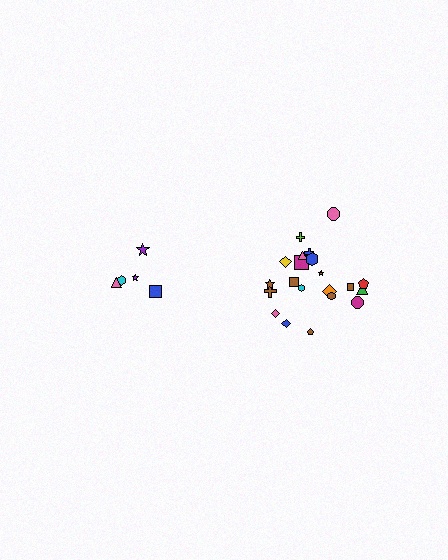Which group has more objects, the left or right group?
The right group.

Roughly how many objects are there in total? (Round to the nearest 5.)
Roughly 25 objects in total.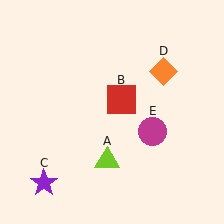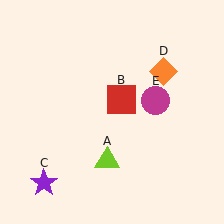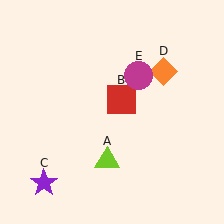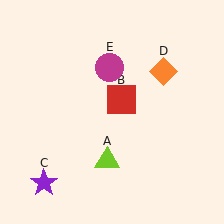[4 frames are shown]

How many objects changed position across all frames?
1 object changed position: magenta circle (object E).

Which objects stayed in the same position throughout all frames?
Lime triangle (object A) and red square (object B) and purple star (object C) and orange diamond (object D) remained stationary.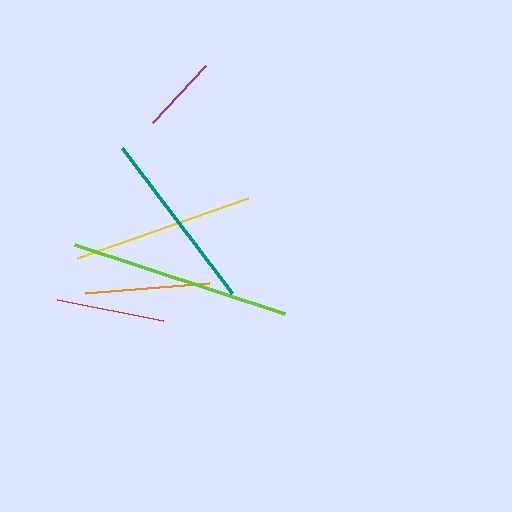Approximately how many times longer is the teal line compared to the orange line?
The teal line is approximately 1.5 times the length of the orange line.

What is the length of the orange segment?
The orange segment is approximately 124 pixels long.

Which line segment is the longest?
The lime line is the longest at approximately 221 pixels.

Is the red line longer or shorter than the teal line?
The teal line is longer than the red line.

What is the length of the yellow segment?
The yellow segment is approximately 182 pixels long.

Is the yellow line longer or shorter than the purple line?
The yellow line is longer than the purple line.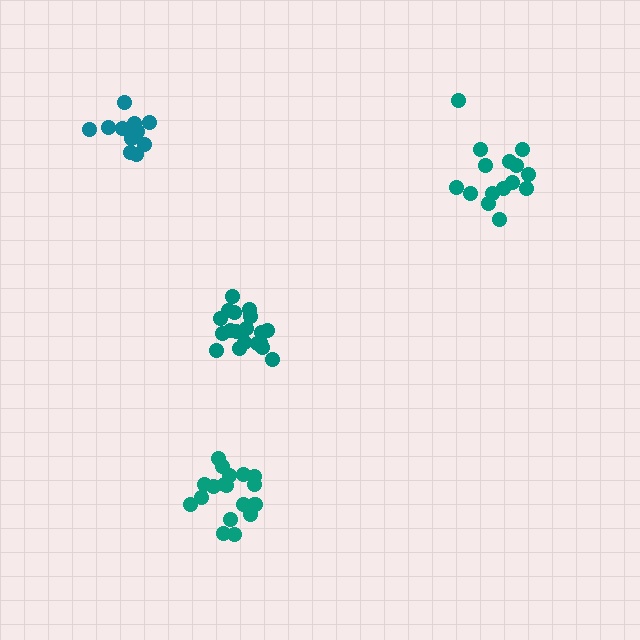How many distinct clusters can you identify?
There are 4 distinct clusters.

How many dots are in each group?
Group 1: 19 dots, Group 2: 19 dots, Group 3: 15 dots, Group 4: 15 dots (68 total).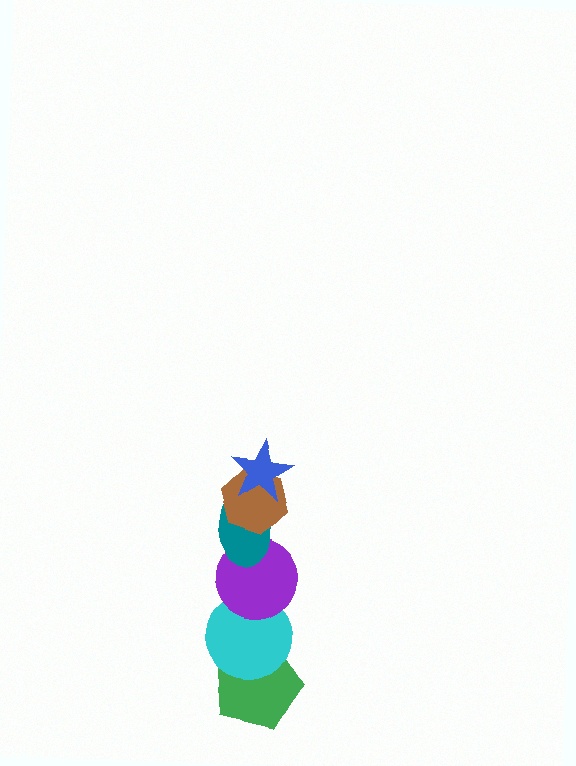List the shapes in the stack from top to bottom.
From top to bottom: the blue star, the brown hexagon, the teal ellipse, the purple circle, the cyan circle, the green pentagon.